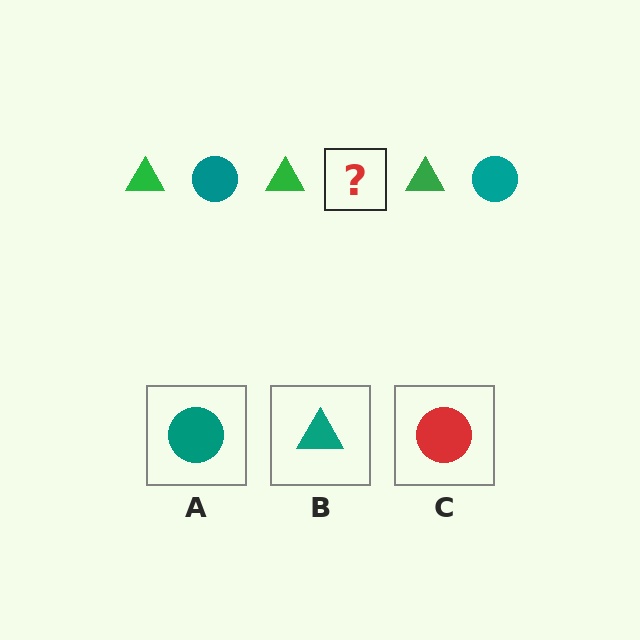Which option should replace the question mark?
Option A.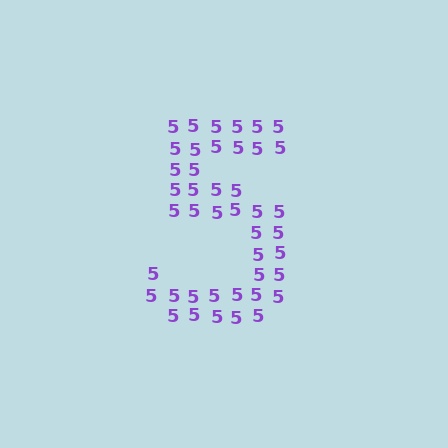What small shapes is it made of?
It is made of small digit 5's.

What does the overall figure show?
The overall figure shows the digit 5.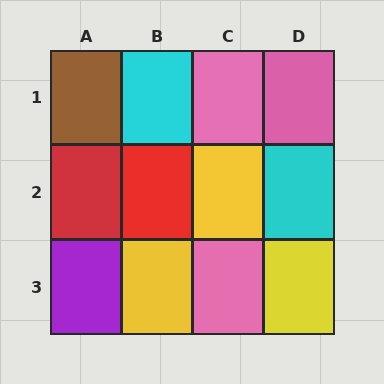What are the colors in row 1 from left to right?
Brown, cyan, pink, pink.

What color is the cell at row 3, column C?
Pink.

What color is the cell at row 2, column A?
Red.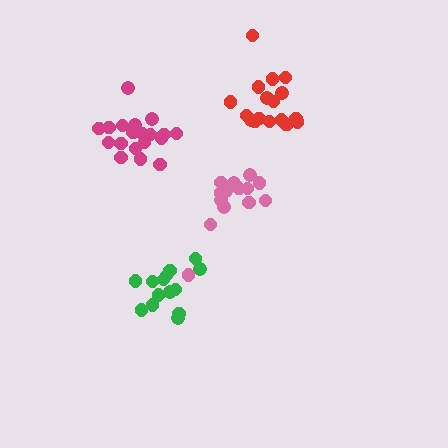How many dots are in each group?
Group 1: 14 dots, Group 2: 20 dots, Group 3: 15 dots, Group 4: 18 dots (67 total).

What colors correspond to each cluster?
The clusters are colored: green, magenta, pink, red.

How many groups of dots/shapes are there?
There are 4 groups.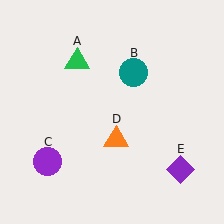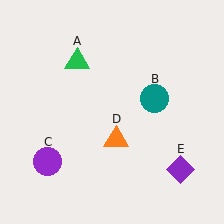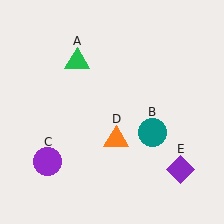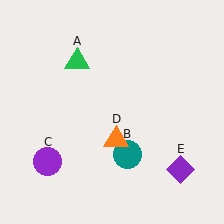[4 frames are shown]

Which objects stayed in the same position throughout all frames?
Green triangle (object A) and purple circle (object C) and orange triangle (object D) and purple diamond (object E) remained stationary.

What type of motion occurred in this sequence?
The teal circle (object B) rotated clockwise around the center of the scene.